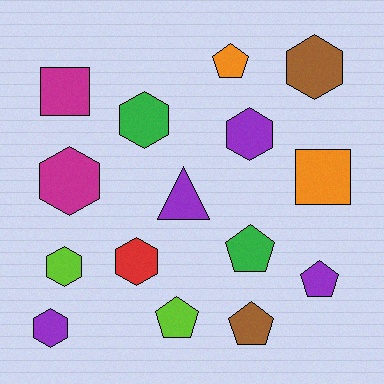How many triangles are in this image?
There is 1 triangle.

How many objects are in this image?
There are 15 objects.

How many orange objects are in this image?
There are 2 orange objects.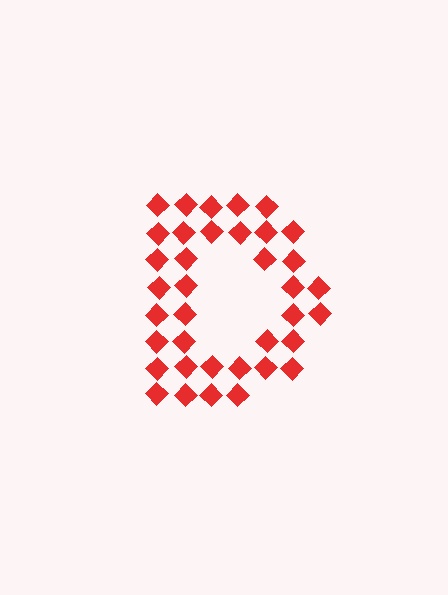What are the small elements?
The small elements are diamonds.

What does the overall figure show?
The overall figure shows the letter D.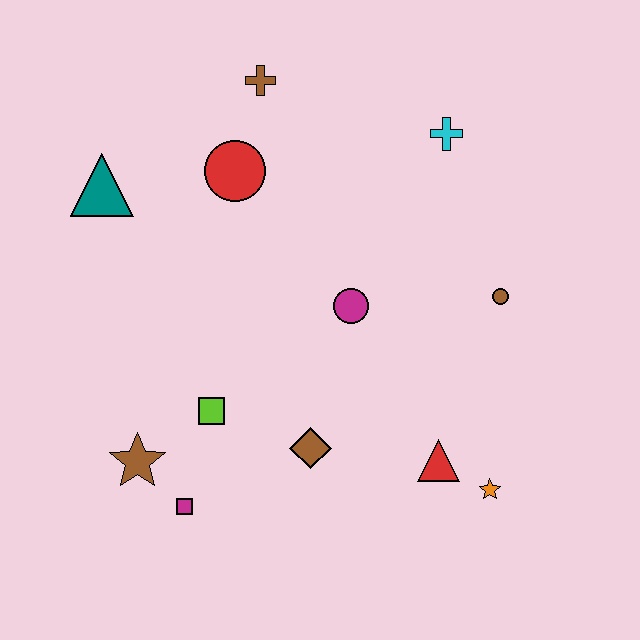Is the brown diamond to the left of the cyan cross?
Yes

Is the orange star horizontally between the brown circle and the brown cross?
Yes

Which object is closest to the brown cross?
The red circle is closest to the brown cross.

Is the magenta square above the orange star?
No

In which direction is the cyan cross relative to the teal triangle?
The cyan cross is to the right of the teal triangle.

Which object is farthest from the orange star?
The teal triangle is farthest from the orange star.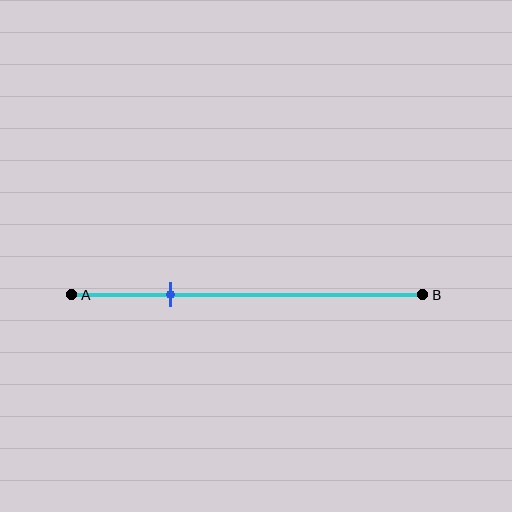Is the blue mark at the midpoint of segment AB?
No, the mark is at about 30% from A, not at the 50% midpoint.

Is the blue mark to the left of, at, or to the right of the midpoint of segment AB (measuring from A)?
The blue mark is to the left of the midpoint of segment AB.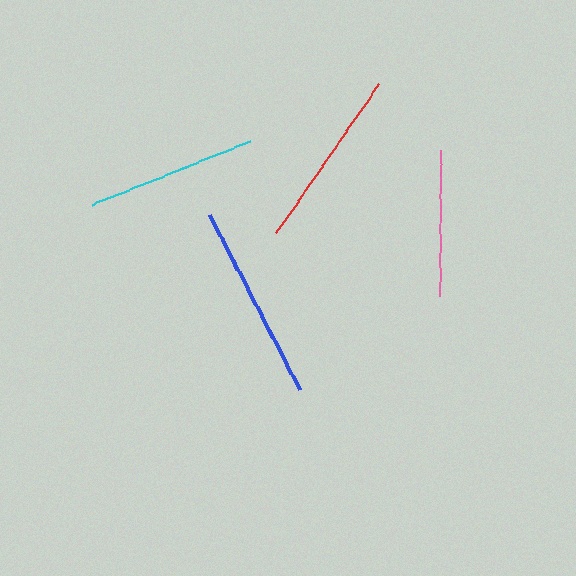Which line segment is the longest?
The blue line is the longest at approximately 196 pixels.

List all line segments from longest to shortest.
From longest to shortest: blue, red, cyan, pink.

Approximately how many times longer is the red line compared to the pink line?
The red line is approximately 1.2 times the length of the pink line.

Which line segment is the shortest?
The pink line is the shortest at approximately 145 pixels.